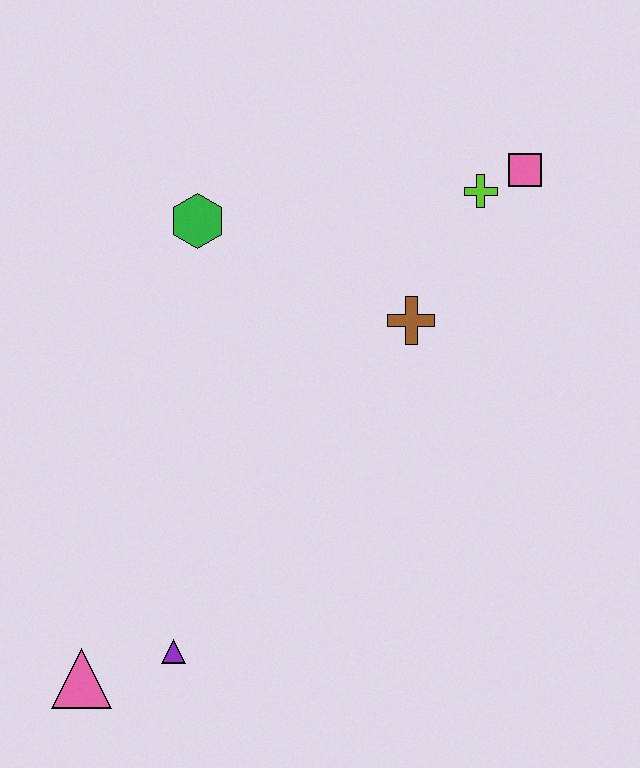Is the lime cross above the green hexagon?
Yes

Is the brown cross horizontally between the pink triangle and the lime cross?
Yes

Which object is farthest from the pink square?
The pink triangle is farthest from the pink square.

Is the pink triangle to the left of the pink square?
Yes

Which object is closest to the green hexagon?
The brown cross is closest to the green hexagon.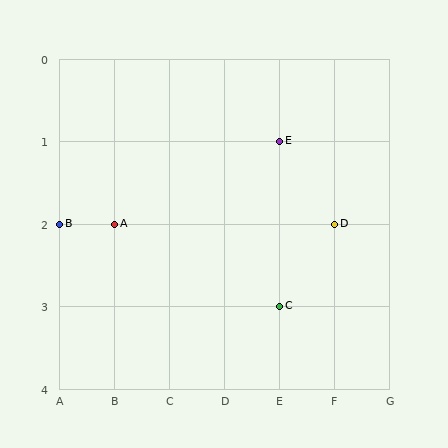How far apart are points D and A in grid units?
Points D and A are 4 columns apart.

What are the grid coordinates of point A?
Point A is at grid coordinates (B, 2).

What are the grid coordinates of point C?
Point C is at grid coordinates (E, 3).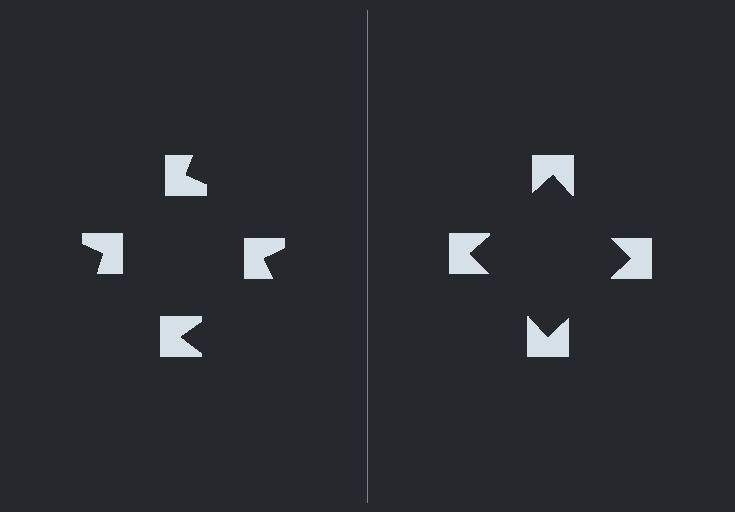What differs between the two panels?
The notched squares are positioned identically on both sides; only the wedge orientations differ. On the right they align to a square; on the left they are misaligned.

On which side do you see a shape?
An illusory square appears on the right side. On the left side the wedge cuts are rotated, so no coherent shape forms.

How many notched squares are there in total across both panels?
8 — 4 on each side.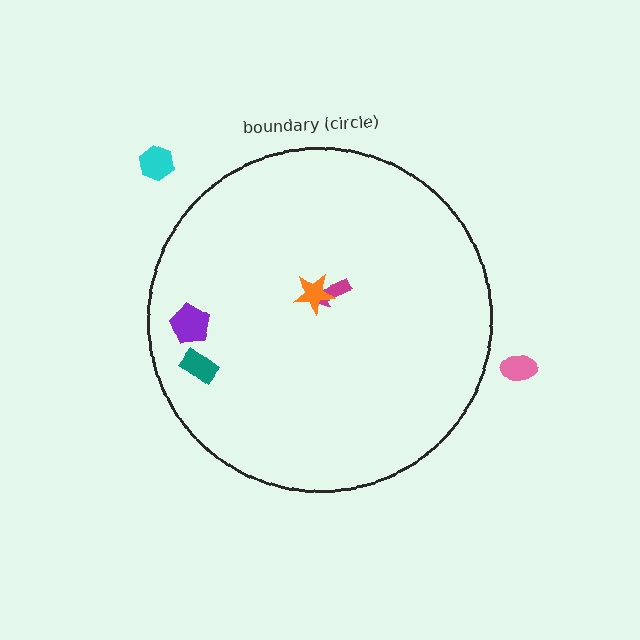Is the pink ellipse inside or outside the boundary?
Outside.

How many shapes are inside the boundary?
4 inside, 2 outside.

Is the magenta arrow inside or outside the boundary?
Inside.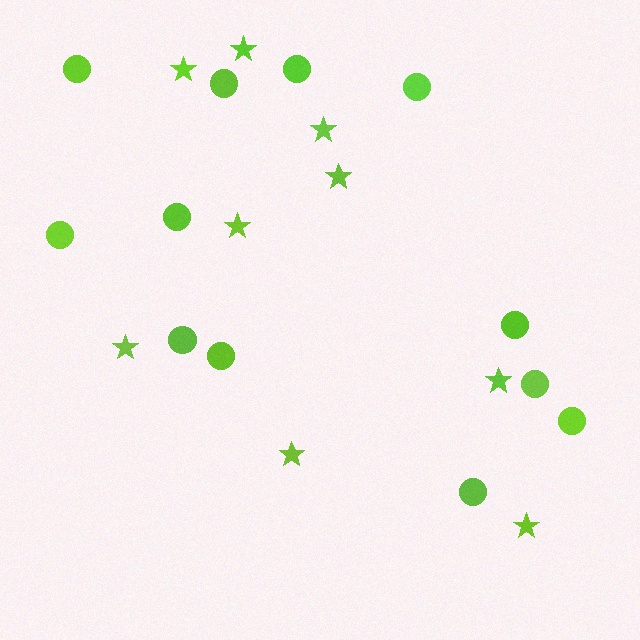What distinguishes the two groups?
There are 2 groups: one group of circles (12) and one group of stars (9).